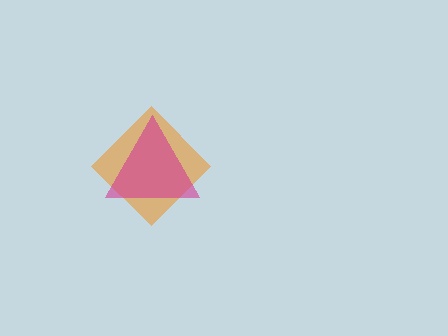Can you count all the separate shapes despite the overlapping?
Yes, there are 2 separate shapes.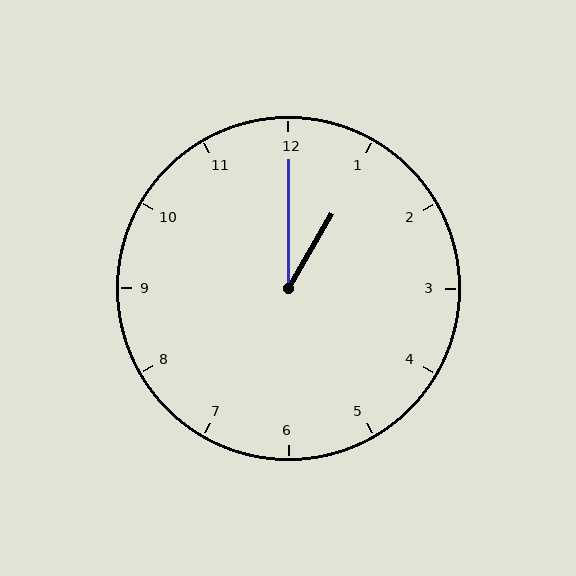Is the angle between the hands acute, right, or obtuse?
It is acute.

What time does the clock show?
1:00.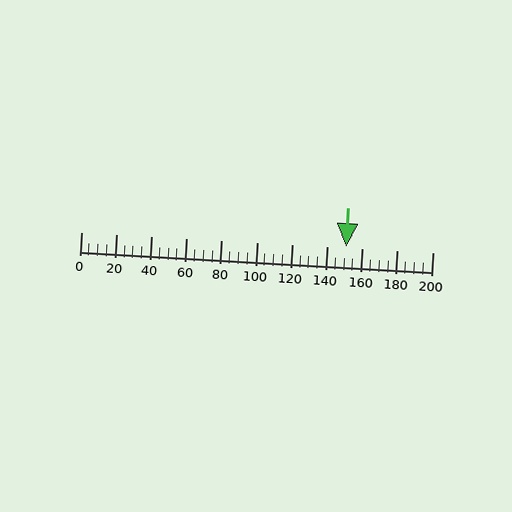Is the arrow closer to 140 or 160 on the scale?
The arrow is closer to 160.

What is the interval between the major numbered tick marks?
The major tick marks are spaced 20 units apart.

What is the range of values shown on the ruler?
The ruler shows values from 0 to 200.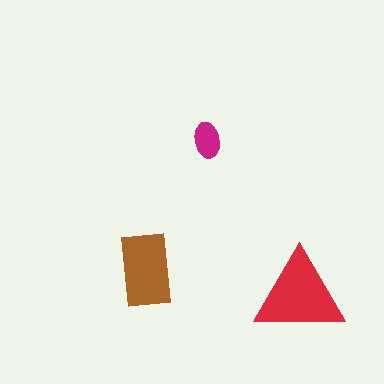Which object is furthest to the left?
The brown rectangle is leftmost.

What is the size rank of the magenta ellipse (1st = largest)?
3rd.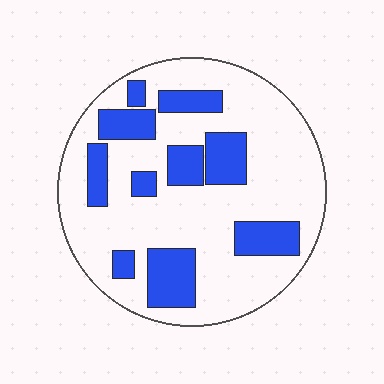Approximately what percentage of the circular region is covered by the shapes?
Approximately 25%.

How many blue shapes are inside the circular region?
10.